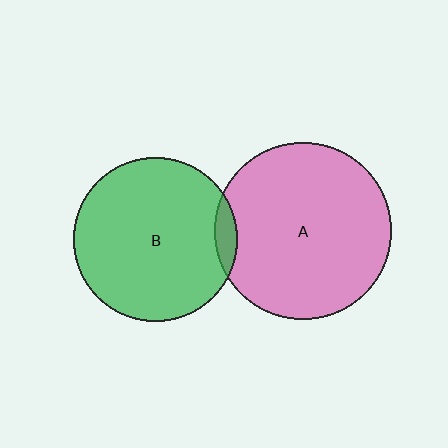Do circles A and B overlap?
Yes.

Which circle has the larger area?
Circle A (pink).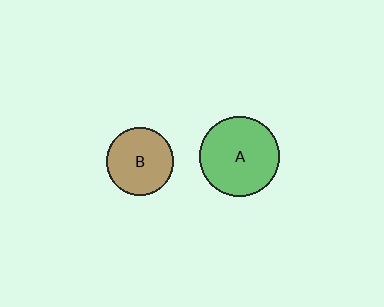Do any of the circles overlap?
No, none of the circles overlap.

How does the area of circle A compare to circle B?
Approximately 1.4 times.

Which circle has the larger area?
Circle A (green).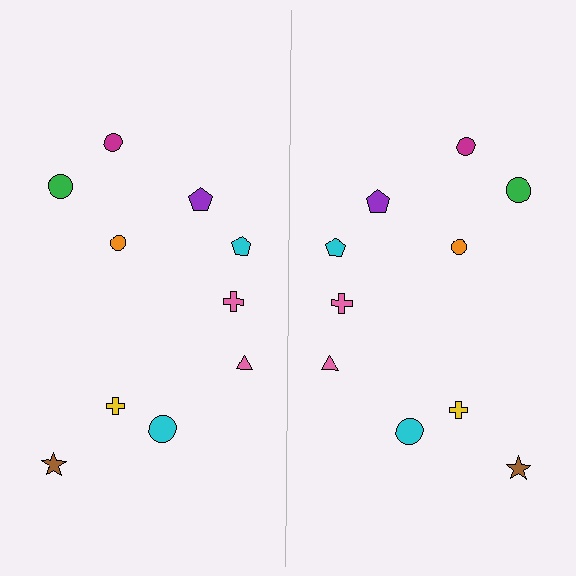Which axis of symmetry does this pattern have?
The pattern has a vertical axis of symmetry running through the center of the image.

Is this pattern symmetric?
Yes, this pattern has bilateral (reflection) symmetry.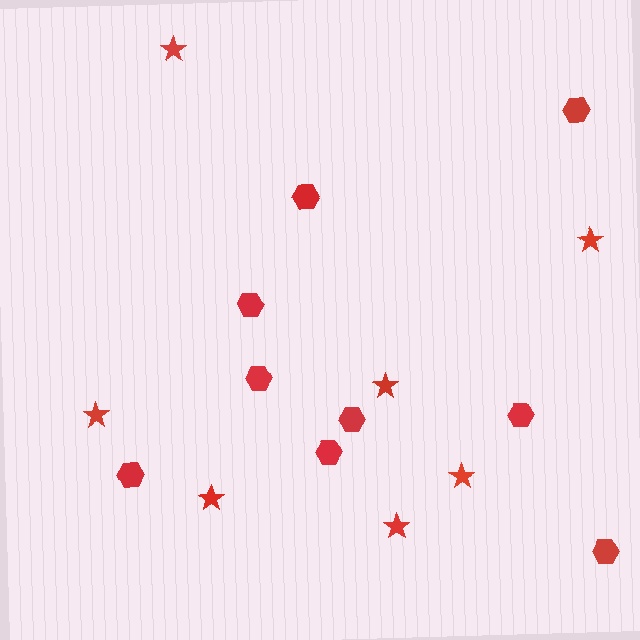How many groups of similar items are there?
There are 2 groups: one group of stars (7) and one group of hexagons (9).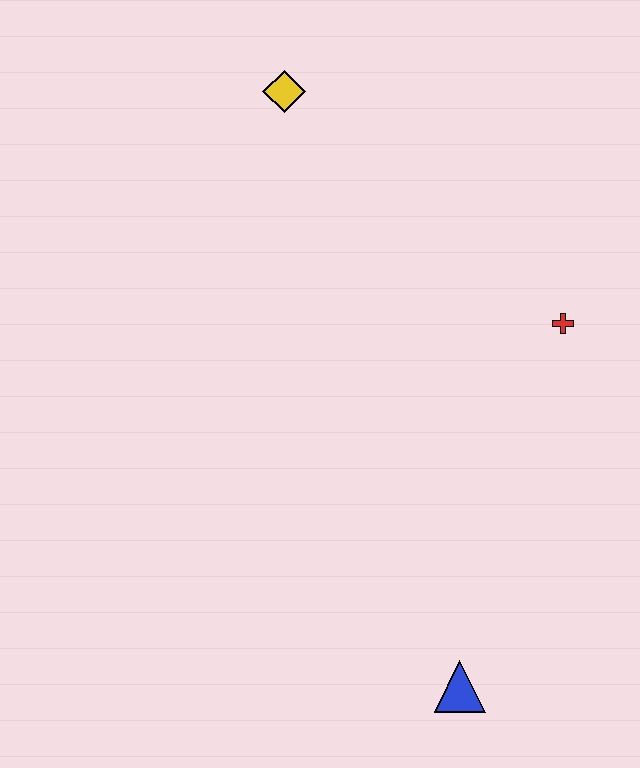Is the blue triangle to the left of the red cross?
Yes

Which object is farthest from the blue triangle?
The yellow diamond is farthest from the blue triangle.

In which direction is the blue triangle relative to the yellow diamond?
The blue triangle is below the yellow diamond.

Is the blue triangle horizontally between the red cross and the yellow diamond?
Yes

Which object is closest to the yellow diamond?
The red cross is closest to the yellow diamond.